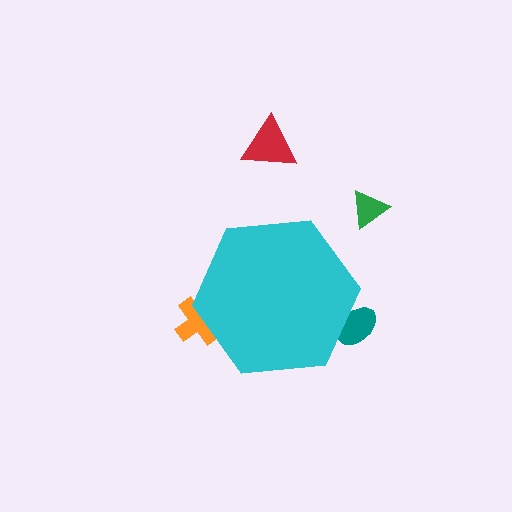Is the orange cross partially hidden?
Yes, the orange cross is partially hidden behind the cyan hexagon.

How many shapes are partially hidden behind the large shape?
2 shapes are partially hidden.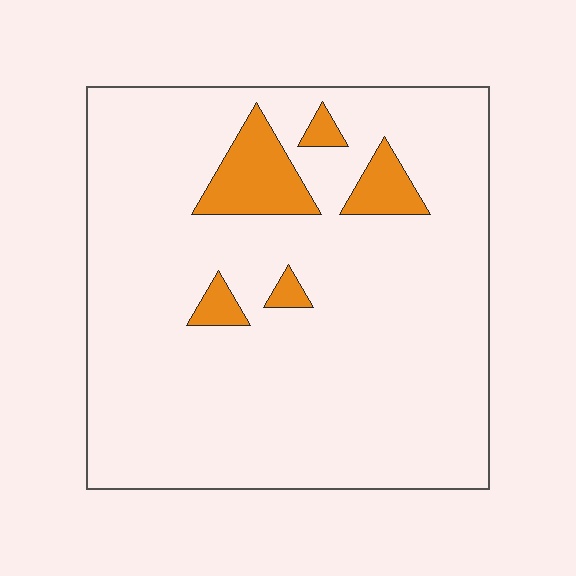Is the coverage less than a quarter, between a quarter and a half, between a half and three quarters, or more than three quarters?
Less than a quarter.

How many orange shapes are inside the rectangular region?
5.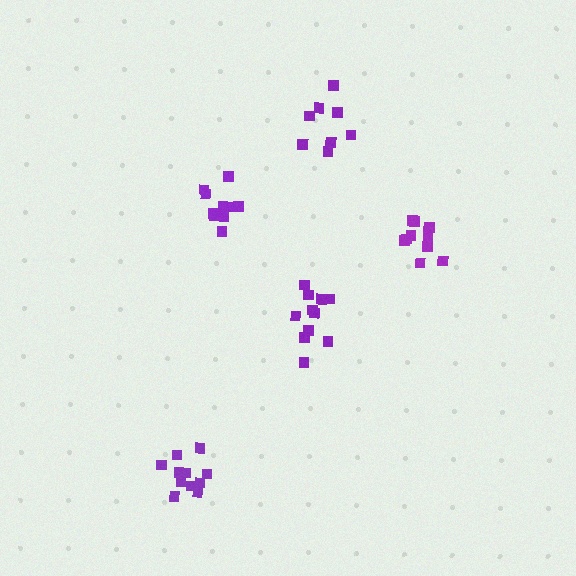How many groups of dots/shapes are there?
There are 5 groups.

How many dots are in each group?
Group 1: 11 dots, Group 2: 11 dots, Group 3: 8 dots, Group 4: 11 dots, Group 5: 11 dots (52 total).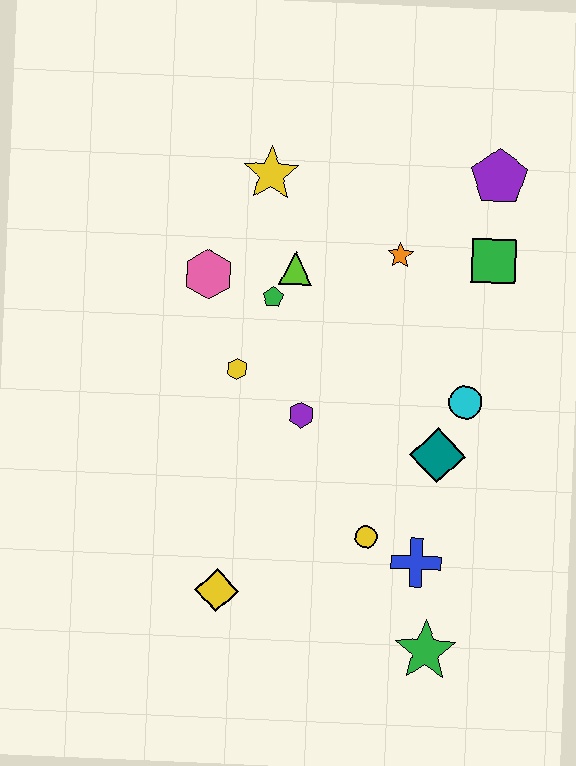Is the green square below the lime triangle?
No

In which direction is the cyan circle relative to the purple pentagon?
The cyan circle is below the purple pentagon.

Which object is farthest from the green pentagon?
The green star is farthest from the green pentagon.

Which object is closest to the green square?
The purple pentagon is closest to the green square.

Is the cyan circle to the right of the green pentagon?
Yes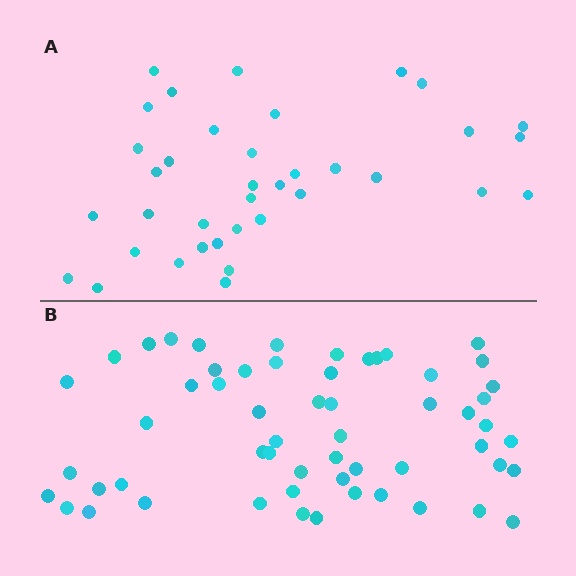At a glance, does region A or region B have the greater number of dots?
Region B (the bottom region) has more dots.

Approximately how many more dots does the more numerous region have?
Region B has approximately 20 more dots than region A.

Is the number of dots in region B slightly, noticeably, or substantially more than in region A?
Region B has substantially more. The ratio is roughly 1.5 to 1.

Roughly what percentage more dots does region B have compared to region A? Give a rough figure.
About 55% more.